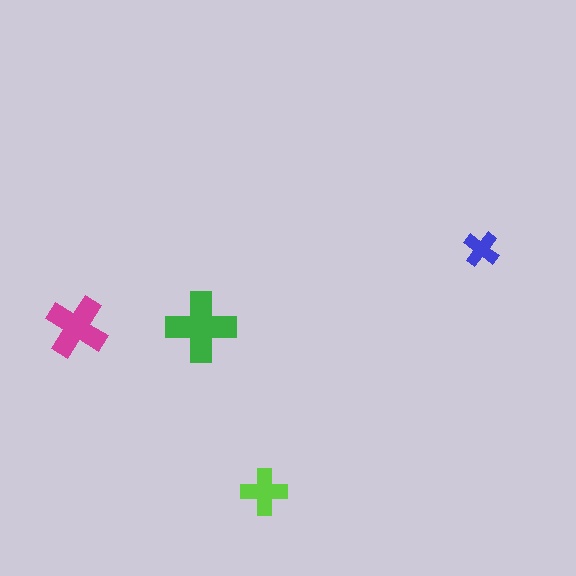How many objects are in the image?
There are 4 objects in the image.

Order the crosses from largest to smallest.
the green one, the magenta one, the lime one, the blue one.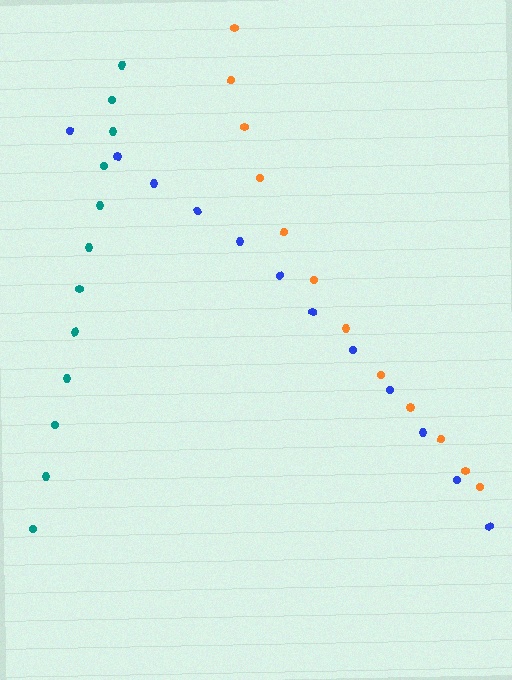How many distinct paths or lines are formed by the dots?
There are 3 distinct paths.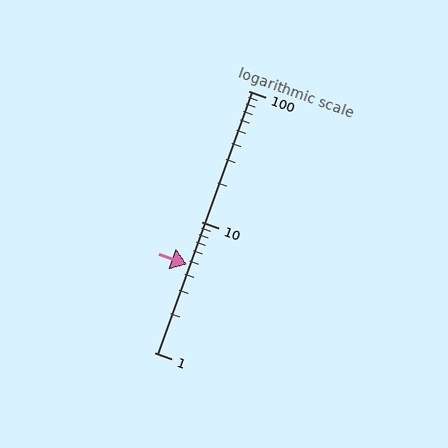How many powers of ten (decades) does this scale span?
The scale spans 2 decades, from 1 to 100.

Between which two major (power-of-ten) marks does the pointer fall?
The pointer is between 1 and 10.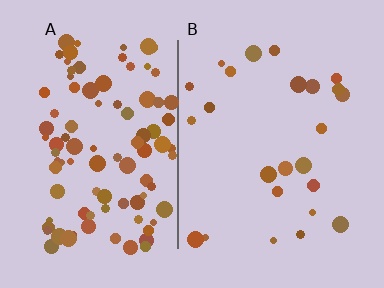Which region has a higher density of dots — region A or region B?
A (the left).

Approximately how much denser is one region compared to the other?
Approximately 3.9× — region A over region B.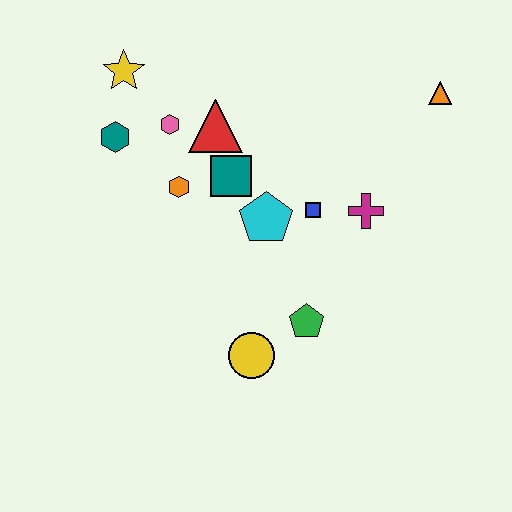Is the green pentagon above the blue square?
No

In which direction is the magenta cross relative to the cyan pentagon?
The magenta cross is to the right of the cyan pentagon.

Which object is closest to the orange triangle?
The magenta cross is closest to the orange triangle.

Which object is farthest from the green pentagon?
The yellow star is farthest from the green pentagon.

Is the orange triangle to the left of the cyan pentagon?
No